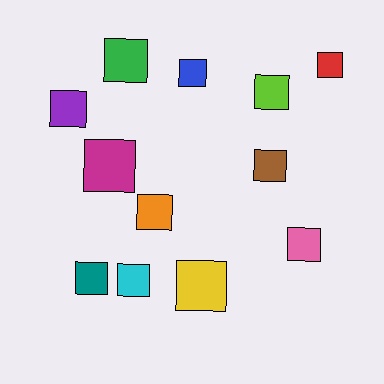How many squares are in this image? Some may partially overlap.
There are 12 squares.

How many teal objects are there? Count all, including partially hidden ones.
There is 1 teal object.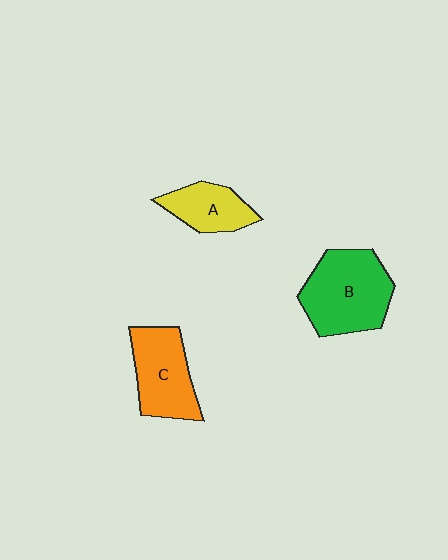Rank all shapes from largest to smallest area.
From largest to smallest: B (green), C (orange), A (yellow).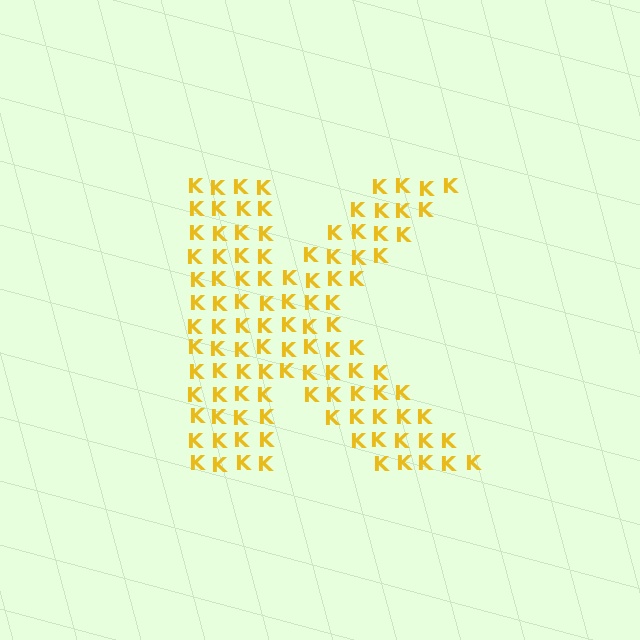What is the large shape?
The large shape is the letter K.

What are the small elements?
The small elements are letter K's.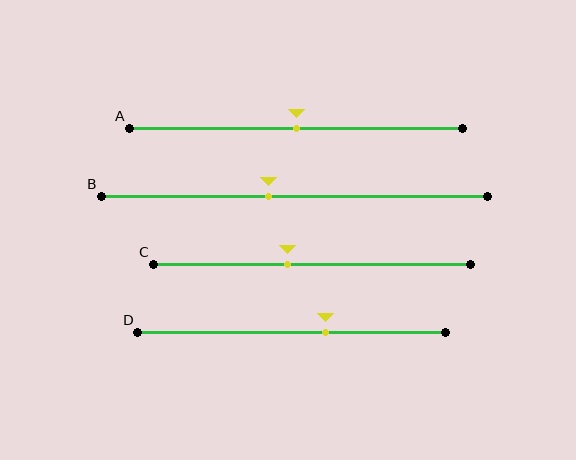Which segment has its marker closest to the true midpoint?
Segment A has its marker closest to the true midpoint.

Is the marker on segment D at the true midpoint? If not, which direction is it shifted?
No, the marker on segment D is shifted to the right by about 11% of the segment length.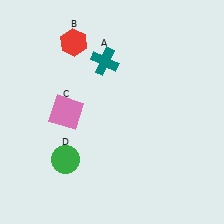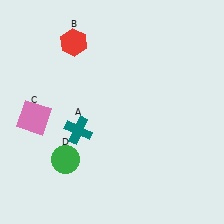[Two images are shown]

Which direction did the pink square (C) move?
The pink square (C) moved left.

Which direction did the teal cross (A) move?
The teal cross (A) moved down.